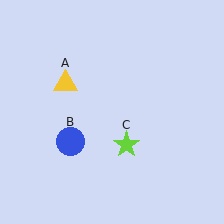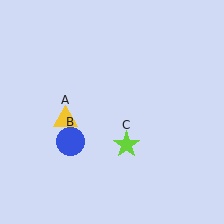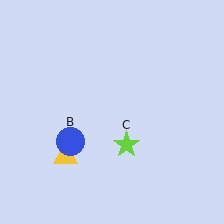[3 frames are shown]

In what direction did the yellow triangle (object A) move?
The yellow triangle (object A) moved down.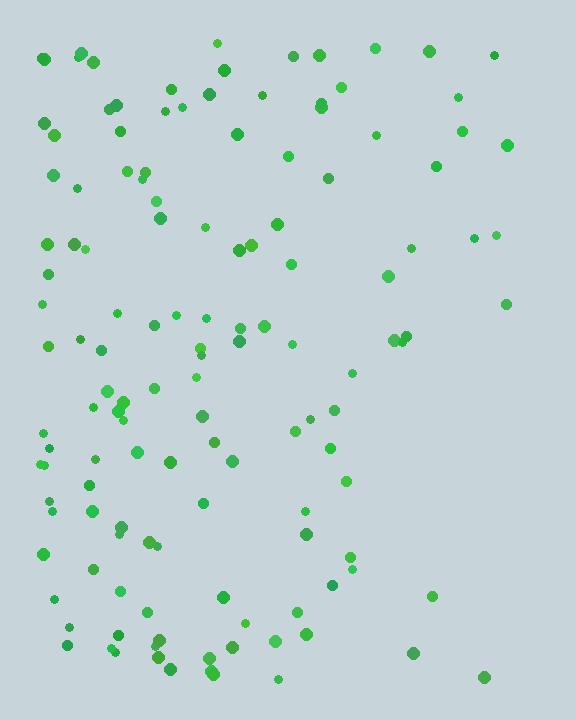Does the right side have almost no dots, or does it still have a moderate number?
Still a moderate number, just noticeably fewer than the left.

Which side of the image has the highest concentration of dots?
The left.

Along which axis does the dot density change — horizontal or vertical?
Horizontal.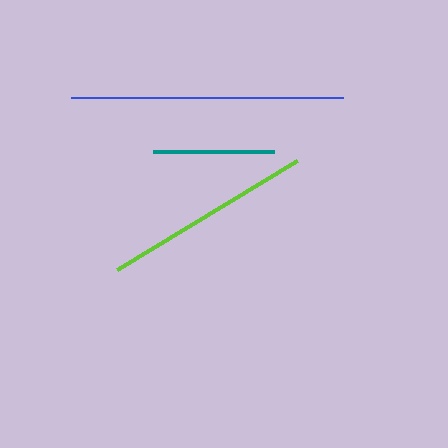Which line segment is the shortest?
The teal line is the shortest at approximately 121 pixels.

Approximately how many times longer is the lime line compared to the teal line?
The lime line is approximately 1.7 times the length of the teal line.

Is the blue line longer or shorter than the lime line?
The blue line is longer than the lime line.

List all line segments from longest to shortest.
From longest to shortest: blue, lime, teal.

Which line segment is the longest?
The blue line is the longest at approximately 272 pixels.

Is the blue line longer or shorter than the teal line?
The blue line is longer than the teal line.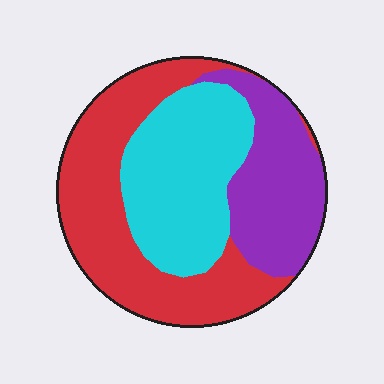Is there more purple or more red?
Red.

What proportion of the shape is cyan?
Cyan covers about 30% of the shape.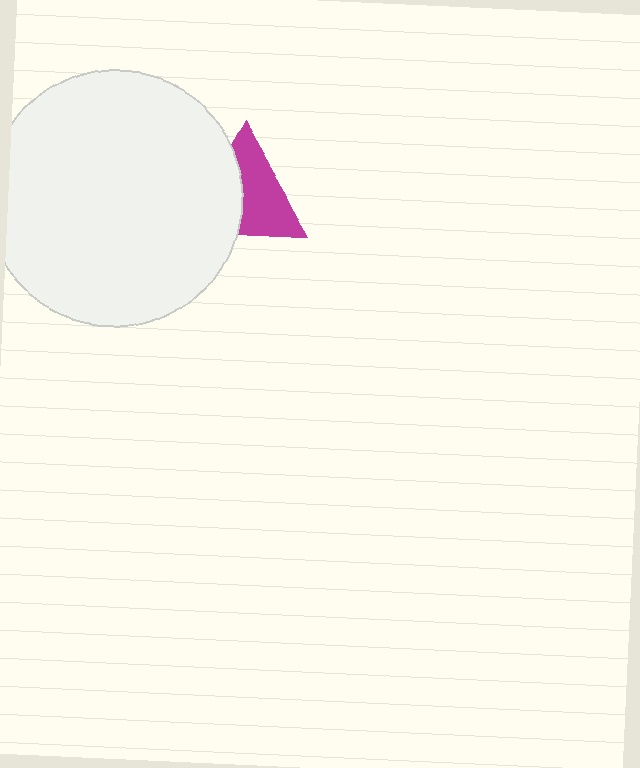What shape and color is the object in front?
The object in front is a white circle.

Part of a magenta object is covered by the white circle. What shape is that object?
It is a triangle.